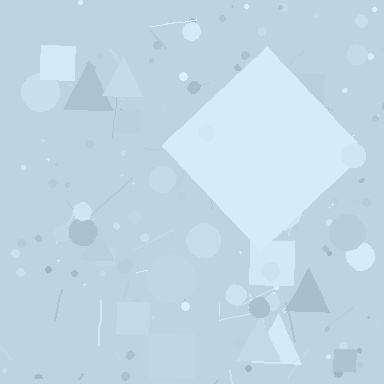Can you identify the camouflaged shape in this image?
The camouflaged shape is a diamond.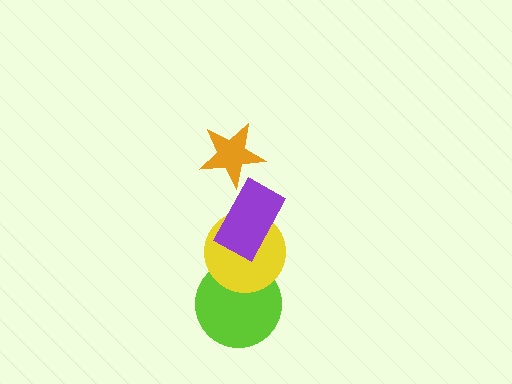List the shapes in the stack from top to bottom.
From top to bottom: the orange star, the purple rectangle, the yellow circle, the lime circle.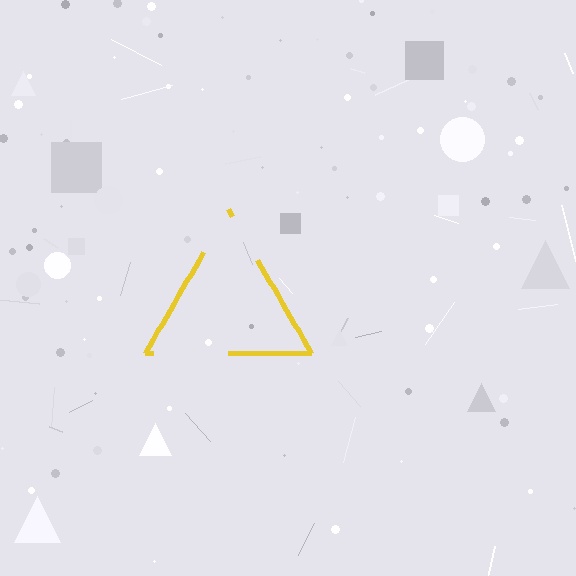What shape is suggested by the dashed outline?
The dashed outline suggests a triangle.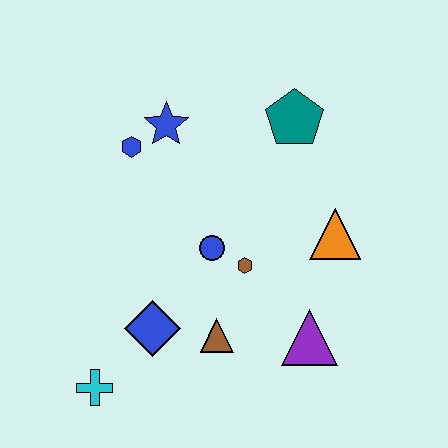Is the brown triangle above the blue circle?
No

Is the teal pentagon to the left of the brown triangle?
No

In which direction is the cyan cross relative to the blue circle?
The cyan cross is below the blue circle.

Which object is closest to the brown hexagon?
The blue circle is closest to the brown hexagon.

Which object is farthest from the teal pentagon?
The cyan cross is farthest from the teal pentagon.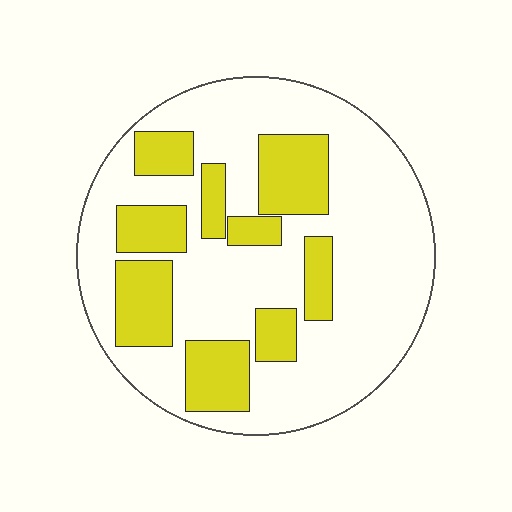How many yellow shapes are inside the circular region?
9.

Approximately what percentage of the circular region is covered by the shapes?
Approximately 30%.